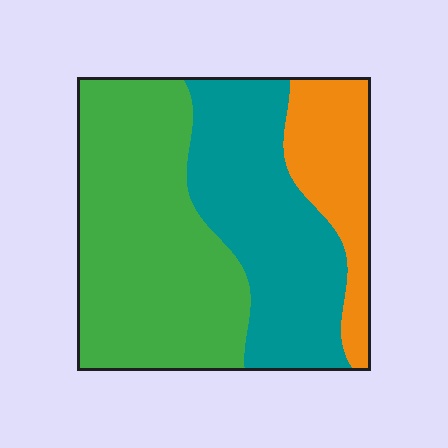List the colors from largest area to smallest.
From largest to smallest: green, teal, orange.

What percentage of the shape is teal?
Teal covers 35% of the shape.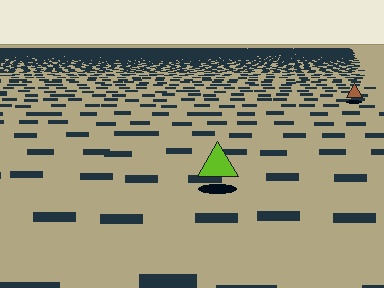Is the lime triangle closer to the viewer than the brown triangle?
Yes. The lime triangle is closer — you can tell from the texture gradient: the ground texture is coarser near it.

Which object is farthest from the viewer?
The brown triangle is farthest from the viewer. It appears smaller and the ground texture around it is denser.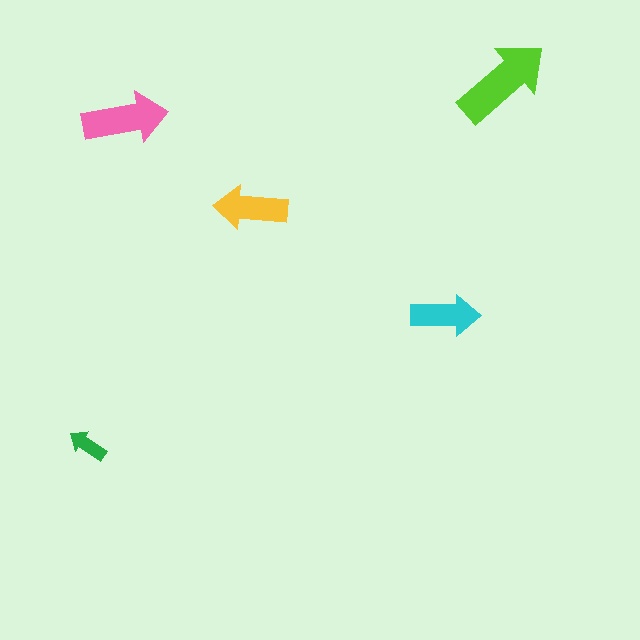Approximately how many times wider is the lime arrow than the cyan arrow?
About 1.5 times wider.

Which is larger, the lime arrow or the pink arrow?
The lime one.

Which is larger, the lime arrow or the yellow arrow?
The lime one.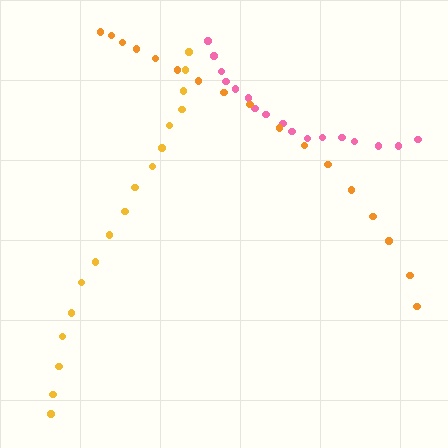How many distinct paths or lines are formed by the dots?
There are 3 distinct paths.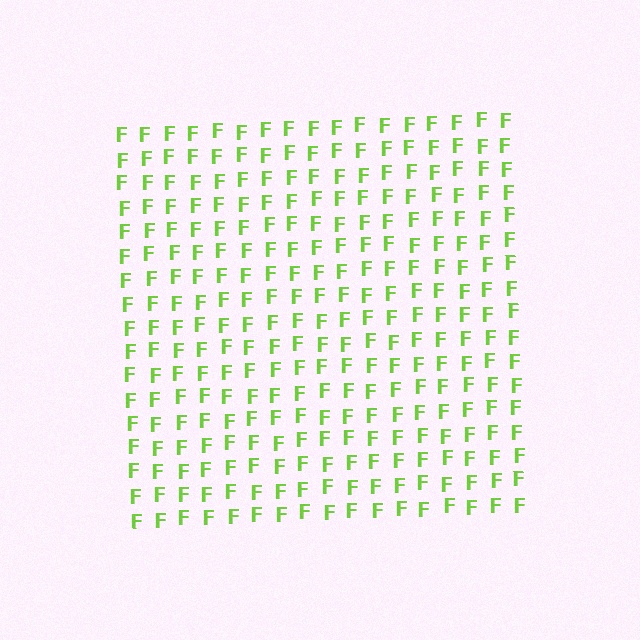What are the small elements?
The small elements are letter F's.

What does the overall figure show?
The overall figure shows a square.